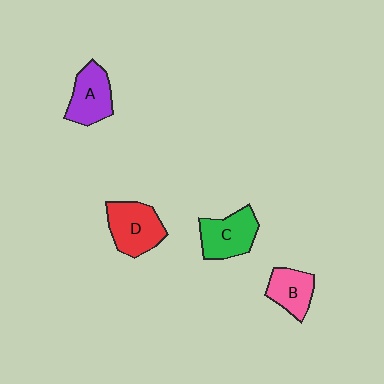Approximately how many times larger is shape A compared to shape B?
Approximately 1.2 times.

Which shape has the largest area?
Shape D (red).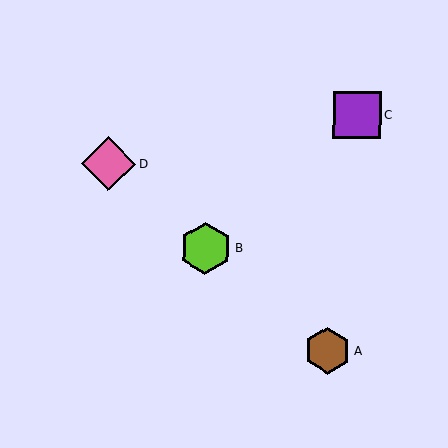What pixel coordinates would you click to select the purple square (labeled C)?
Click at (357, 115) to select the purple square C.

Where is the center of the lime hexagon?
The center of the lime hexagon is at (205, 248).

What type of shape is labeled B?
Shape B is a lime hexagon.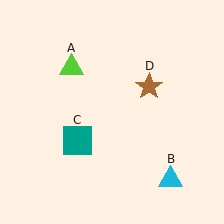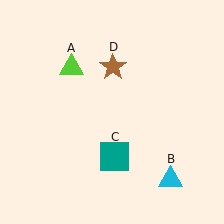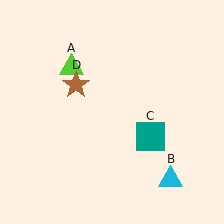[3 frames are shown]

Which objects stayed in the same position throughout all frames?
Lime triangle (object A) and cyan triangle (object B) remained stationary.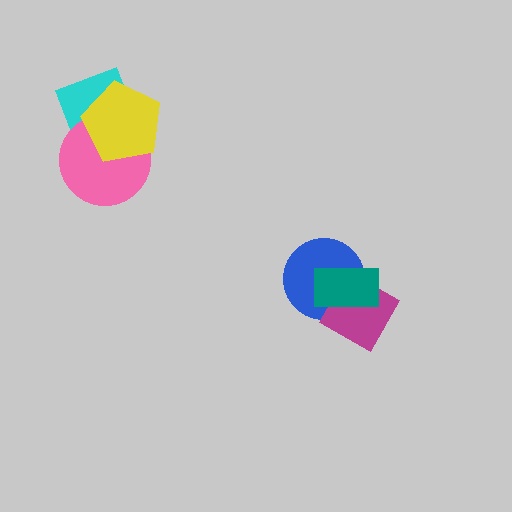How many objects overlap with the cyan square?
2 objects overlap with the cyan square.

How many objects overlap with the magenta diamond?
2 objects overlap with the magenta diamond.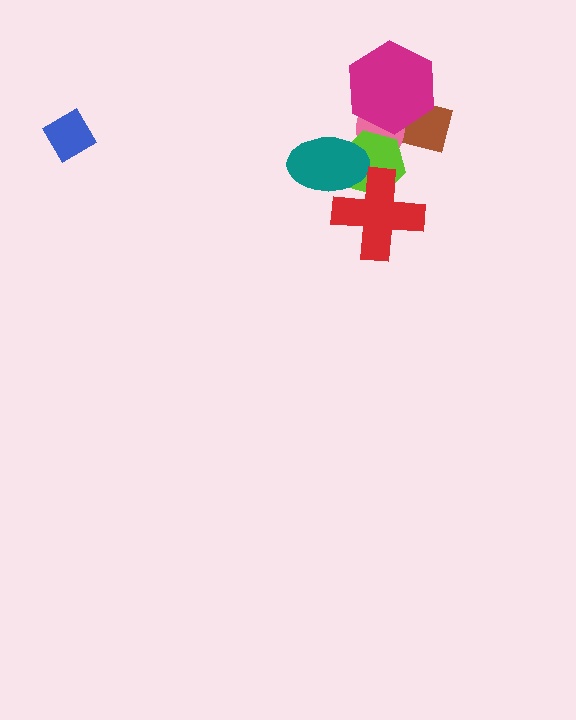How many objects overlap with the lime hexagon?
4 objects overlap with the lime hexagon.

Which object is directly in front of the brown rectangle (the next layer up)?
The pink ellipse is directly in front of the brown rectangle.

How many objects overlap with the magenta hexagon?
2 objects overlap with the magenta hexagon.